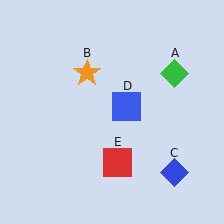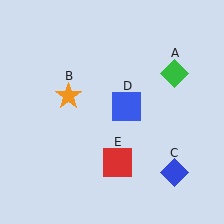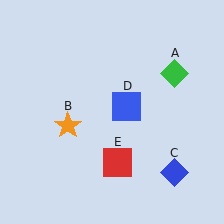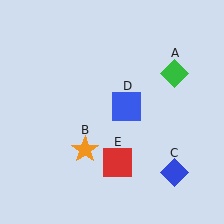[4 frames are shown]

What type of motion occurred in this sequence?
The orange star (object B) rotated counterclockwise around the center of the scene.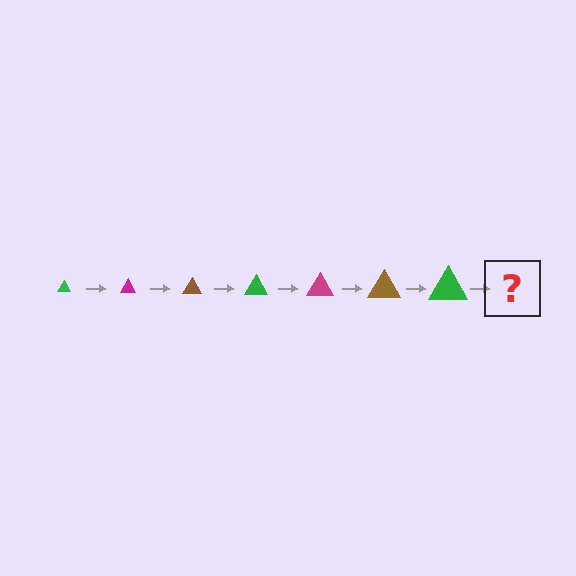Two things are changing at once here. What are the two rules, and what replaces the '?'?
The two rules are that the triangle grows larger each step and the color cycles through green, magenta, and brown. The '?' should be a magenta triangle, larger than the previous one.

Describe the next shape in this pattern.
It should be a magenta triangle, larger than the previous one.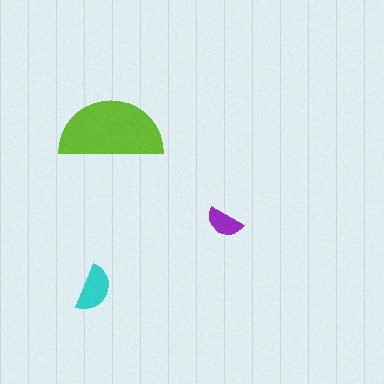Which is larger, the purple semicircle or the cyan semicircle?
The cyan one.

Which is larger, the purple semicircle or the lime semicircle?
The lime one.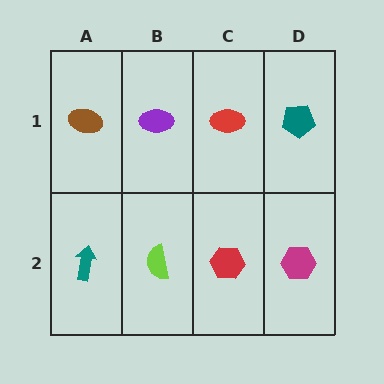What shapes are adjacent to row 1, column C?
A red hexagon (row 2, column C), a purple ellipse (row 1, column B), a teal pentagon (row 1, column D).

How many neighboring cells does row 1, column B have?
3.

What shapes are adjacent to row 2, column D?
A teal pentagon (row 1, column D), a red hexagon (row 2, column C).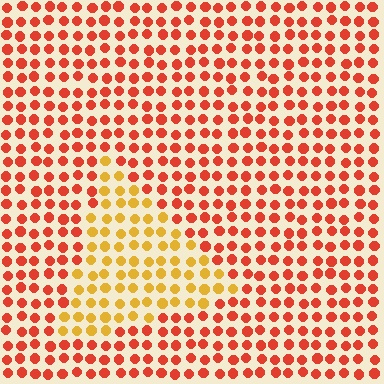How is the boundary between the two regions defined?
The boundary is defined purely by a slight shift in hue (about 39 degrees). Spacing, size, and orientation are identical on both sides.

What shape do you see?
I see a triangle.